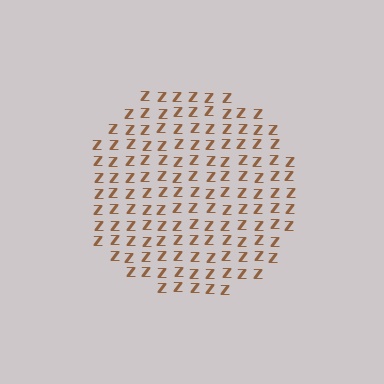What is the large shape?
The large shape is a circle.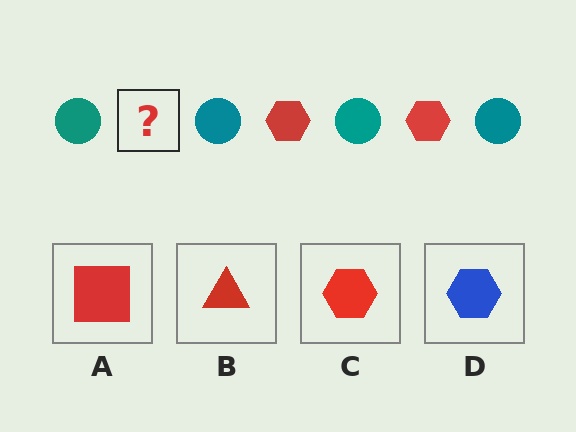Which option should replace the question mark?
Option C.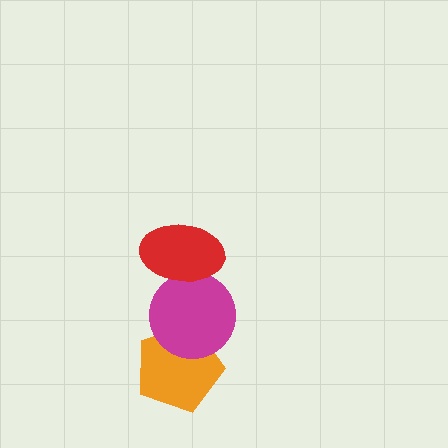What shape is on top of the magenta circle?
The red ellipse is on top of the magenta circle.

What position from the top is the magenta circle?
The magenta circle is 2nd from the top.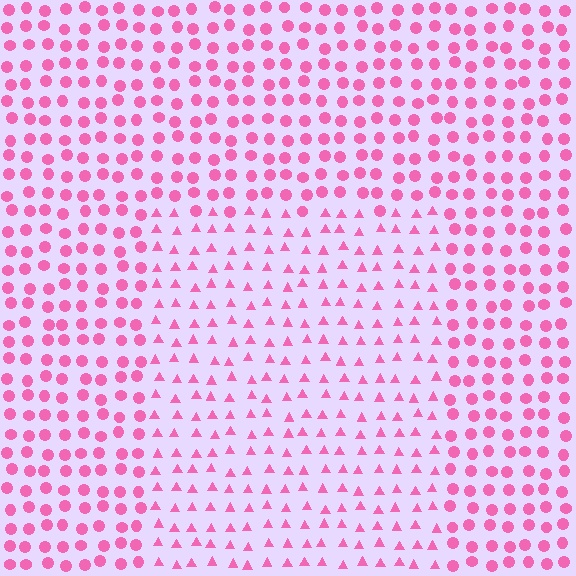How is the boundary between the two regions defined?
The boundary is defined by a change in element shape: triangles inside vs. circles outside. All elements share the same color and spacing.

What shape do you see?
I see a rectangle.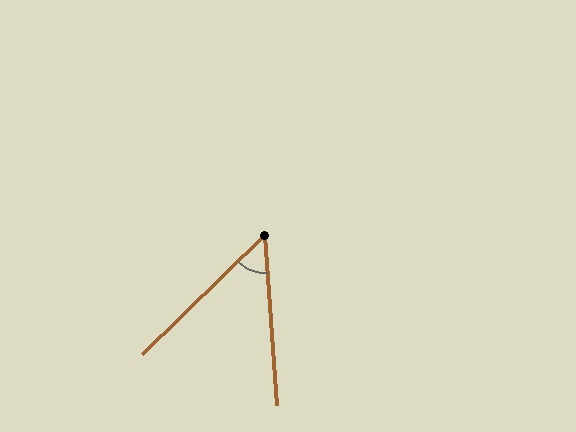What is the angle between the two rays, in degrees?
Approximately 50 degrees.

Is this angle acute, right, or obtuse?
It is acute.